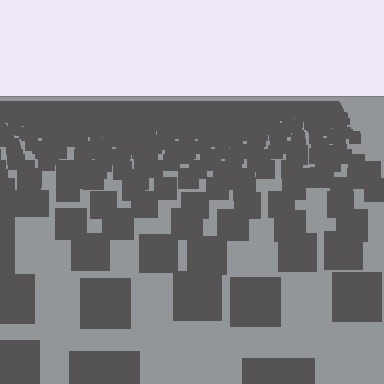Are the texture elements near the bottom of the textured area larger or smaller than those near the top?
Larger. Near the bottom, elements are closer to the viewer and appear at a bigger on-screen size.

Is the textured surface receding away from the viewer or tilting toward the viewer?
The surface is receding away from the viewer. Texture elements get smaller and denser toward the top.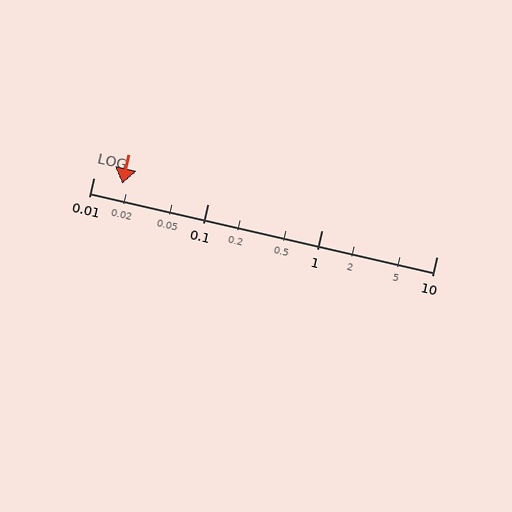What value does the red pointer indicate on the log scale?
The pointer indicates approximately 0.018.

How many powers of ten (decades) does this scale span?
The scale spans 3 decades, from 0.01 to 10.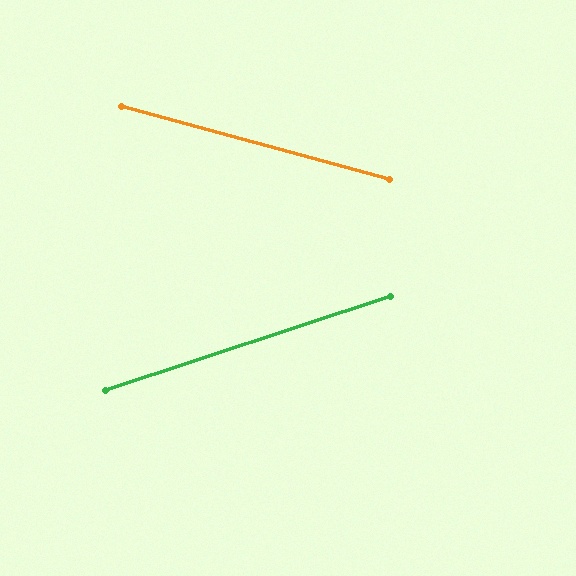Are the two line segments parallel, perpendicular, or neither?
Neither parallel nor perpendicular — they differ by about 33°.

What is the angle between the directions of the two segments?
Approximately 33 degrees.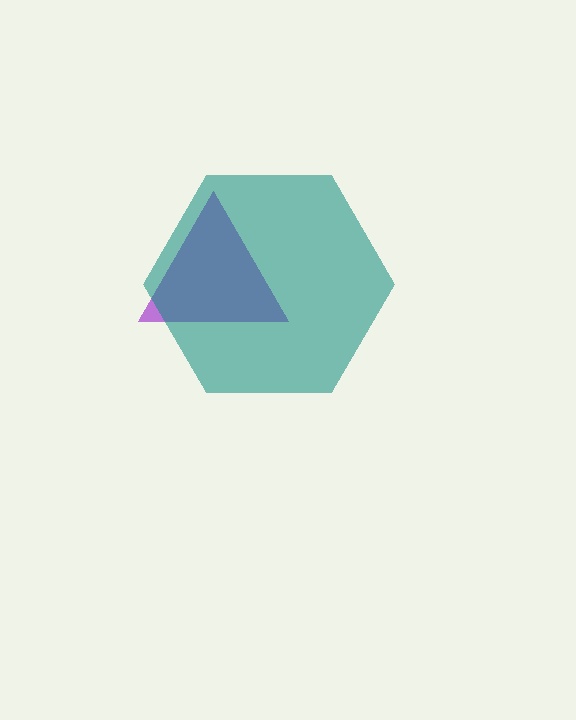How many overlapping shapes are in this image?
There are 2 overlapping shapes in the image.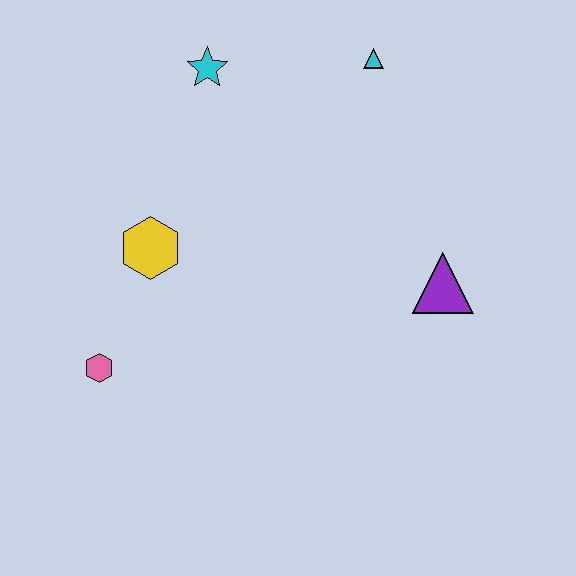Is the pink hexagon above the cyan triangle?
No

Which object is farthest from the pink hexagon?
The cyan triangle is farthest from the pink hexagon.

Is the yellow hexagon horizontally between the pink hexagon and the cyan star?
Yes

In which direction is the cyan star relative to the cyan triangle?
The cyan star is to the left of the cyan triangle.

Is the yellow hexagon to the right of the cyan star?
No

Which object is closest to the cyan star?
The cyan triangle is closest to the cyan star.